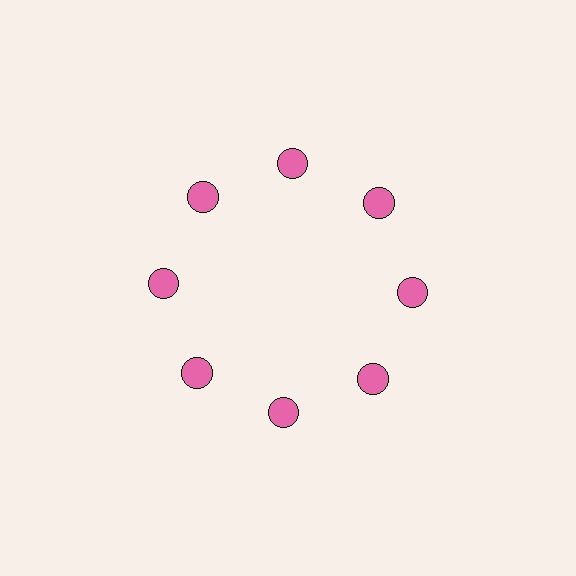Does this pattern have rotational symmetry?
Yes, this pattern has 8-fold rotational symmetry. It looks the same after rotating 45 degrees around the center.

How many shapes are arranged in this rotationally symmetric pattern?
There are 8 shapes, arranged in 8 groups of 1.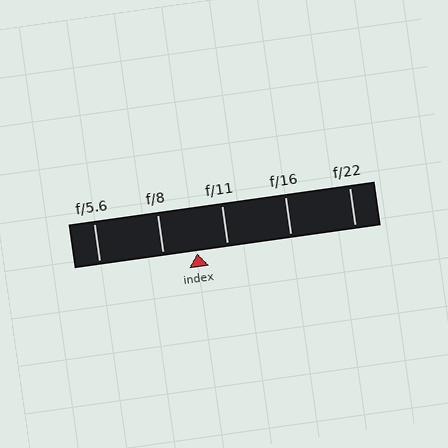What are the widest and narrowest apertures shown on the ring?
The widest aperture shown is f/5.6 and the narrowest is f/22.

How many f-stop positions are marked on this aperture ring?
There are 5 f-stop positions marked.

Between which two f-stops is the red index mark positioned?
The index mark is between f/8 and f/11.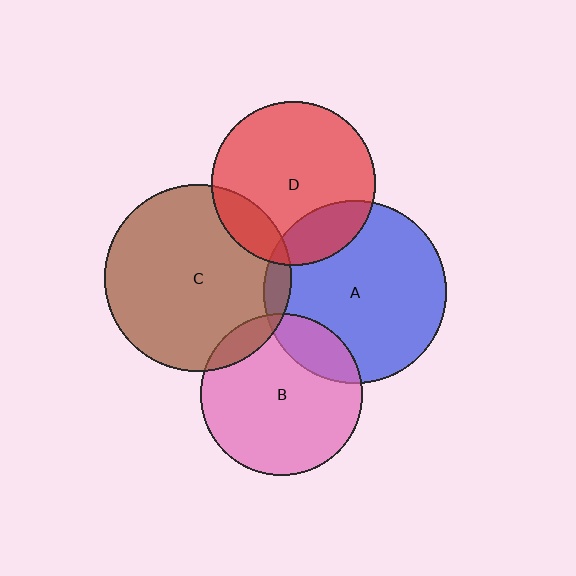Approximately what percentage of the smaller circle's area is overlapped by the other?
Approximately 15%.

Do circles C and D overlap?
Yes.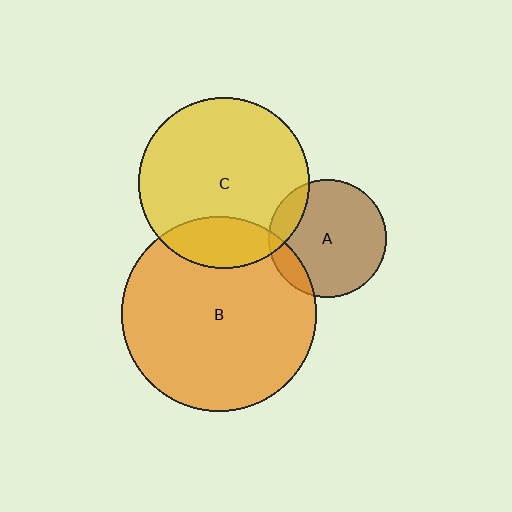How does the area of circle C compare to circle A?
Approximately 2.1 times.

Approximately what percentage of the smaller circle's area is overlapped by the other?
Approximately 10%.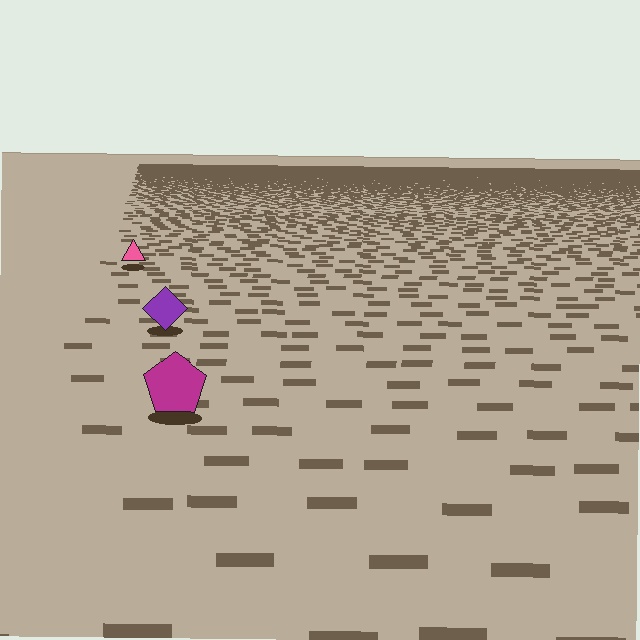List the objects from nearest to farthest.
From nearest to farthest: the magenta pentagon, the purple diamond, the pink triangle.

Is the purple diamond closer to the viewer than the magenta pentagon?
No. The magenta pentagon is closer — you can tell from the texture gradient: the ground texture is coarser near it.